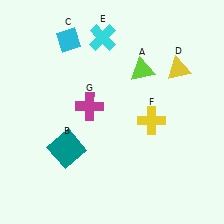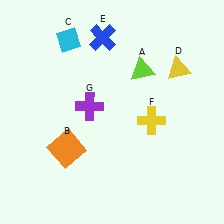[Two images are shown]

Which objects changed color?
B changed from teal to orange. E changed from cyan to blue. G changed from magenta to purple.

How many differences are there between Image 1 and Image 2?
There are 3 differences between the two images.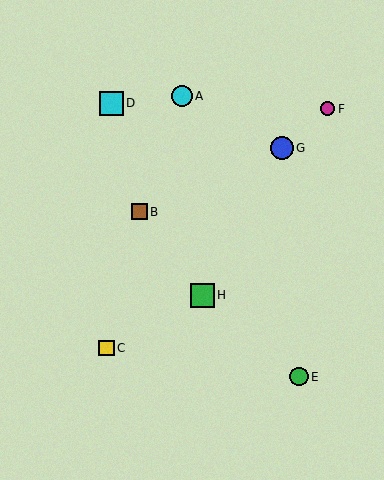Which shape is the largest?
The cyan square (labeled D) is the largest.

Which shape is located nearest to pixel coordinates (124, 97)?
The cyan square (labeled D) at (111, 103) is nearest to that location.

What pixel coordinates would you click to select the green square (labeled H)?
Click at (202, 295) to select the green square H.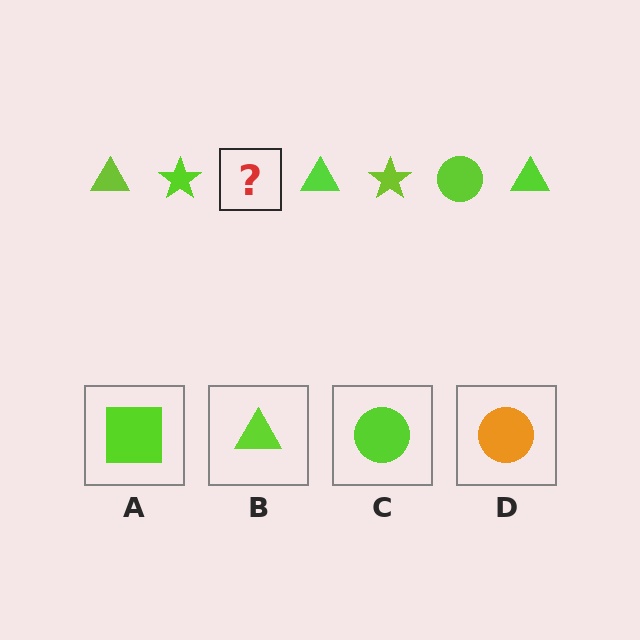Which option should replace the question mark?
Option C.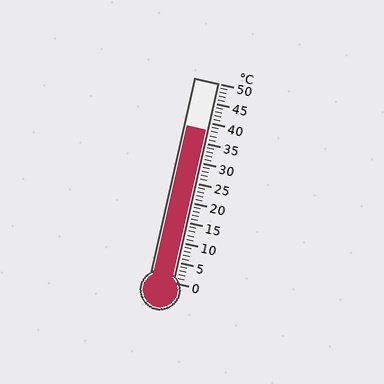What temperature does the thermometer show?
The thermometer shows approximately 38°C.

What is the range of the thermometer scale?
The thermometer scale ranges from 0°C to 50°C.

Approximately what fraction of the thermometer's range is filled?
The thermometer is filled to approximately 75% of its range.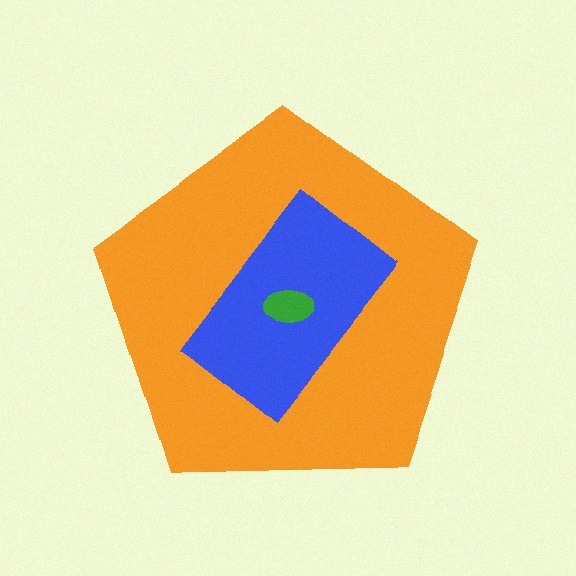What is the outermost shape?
The orange pentagon.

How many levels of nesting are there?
3.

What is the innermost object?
The green ellipse.